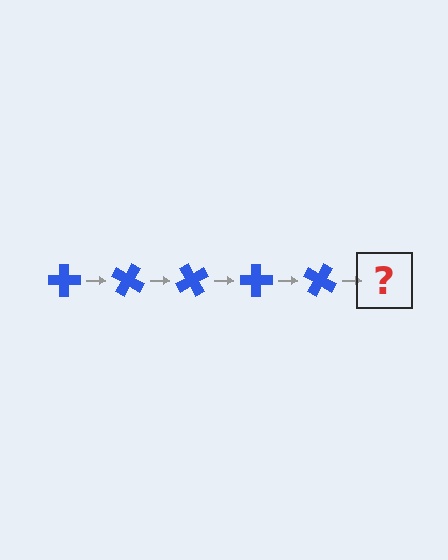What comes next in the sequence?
The next element should be a blue cross rotated 150 degrees.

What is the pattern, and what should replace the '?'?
The pattern is that the cross rotates 30 degrees each step. The '?' should be a blue cross rotated 150 degrees.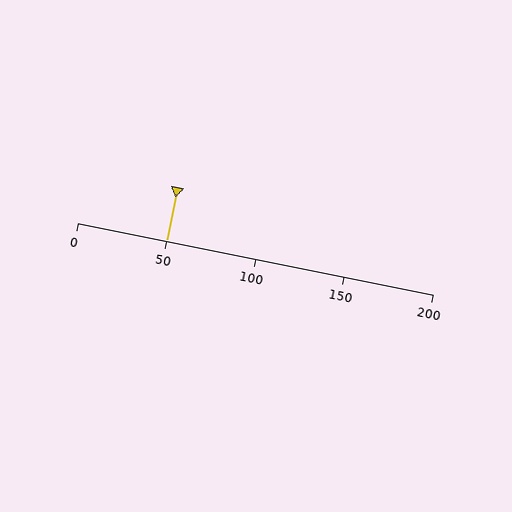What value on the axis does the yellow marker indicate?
The marker indicates approximately 50.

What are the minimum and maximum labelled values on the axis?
The axis runs from 0 to 200.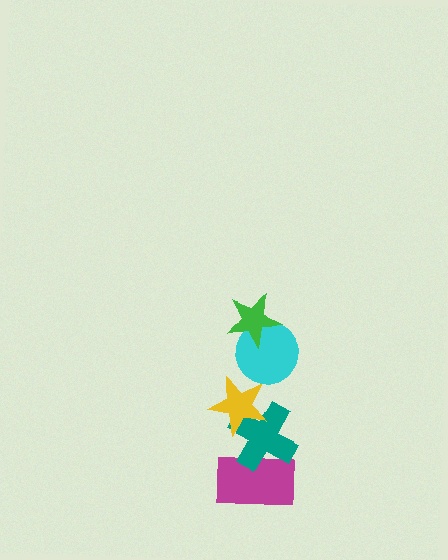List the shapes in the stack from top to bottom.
From top to bottom: the green star, the cyan circle, the yellow star, the teal cross, the magenta rectangle.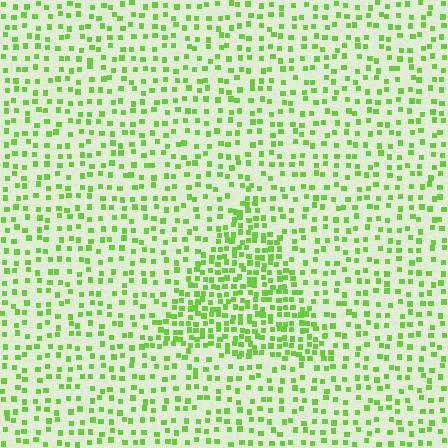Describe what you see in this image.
The image contains small lime elements arranged at two different densities. A triangle-shaped region is visible where the elements are more densely packed than the surrounding area.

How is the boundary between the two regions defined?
The boundary is defined by a change in element density (approximately 2.1x ratio). All elements are the same color, size, and shape.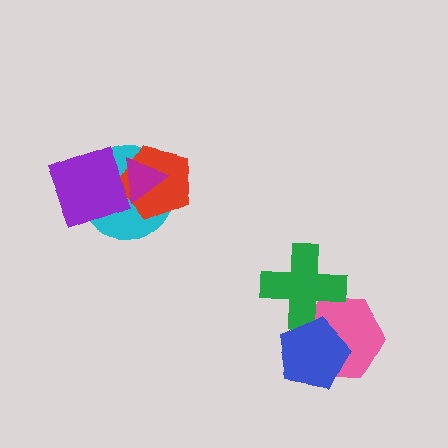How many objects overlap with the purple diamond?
3 objects overlap with the purple diamond.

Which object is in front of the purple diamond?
The magenta triangle is in front of the purple diamond.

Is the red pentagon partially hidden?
Yes, it is partially covered by another shape.